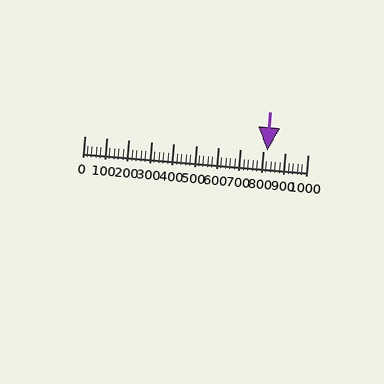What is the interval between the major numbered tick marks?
The major tick marks are spaced 100 units apart.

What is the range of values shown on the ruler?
The ruler shows values from 0 to 1000.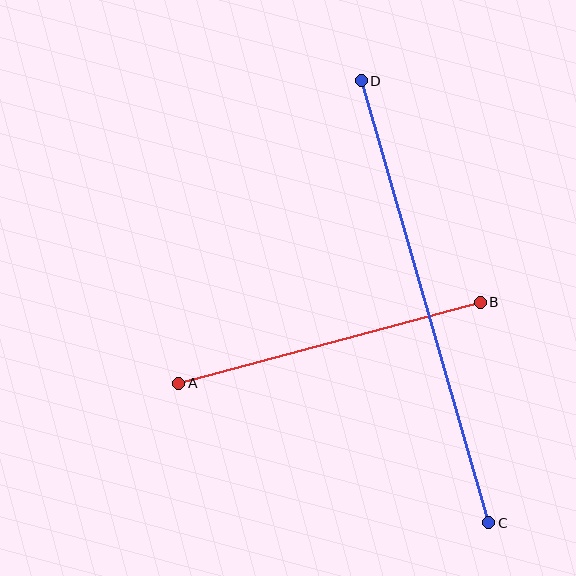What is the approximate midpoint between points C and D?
The midpoint is at approximately (425, 302) pixels.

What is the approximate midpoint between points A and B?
The midpoint is at approximately (330, 343) pixels.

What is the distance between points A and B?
The distance is approximately 312 pixels.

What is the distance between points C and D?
The distance is approximately 460 pixels.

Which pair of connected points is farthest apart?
Points C and D are farthest apart.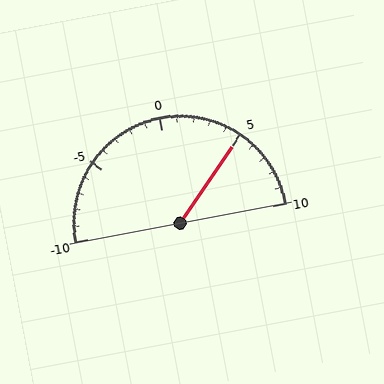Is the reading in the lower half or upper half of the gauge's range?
The reading is in the upper half of the range (-10 to 10).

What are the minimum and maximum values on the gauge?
The gauge ranges from -10 to 10.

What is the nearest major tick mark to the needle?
The nearest major tick mark is 5.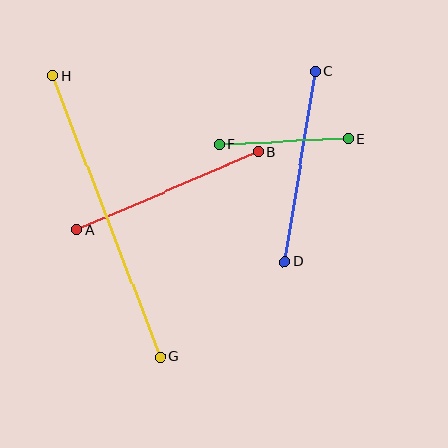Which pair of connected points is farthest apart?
Points G and H are farthest apart.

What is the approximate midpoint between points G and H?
The midpoint is at approximately (107, 217) pixels.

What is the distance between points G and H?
The distance is approximately 300 pixels.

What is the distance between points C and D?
The distance is approximately 192 pixels.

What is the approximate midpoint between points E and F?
The midpoint is at approximately (284, 142) pixels.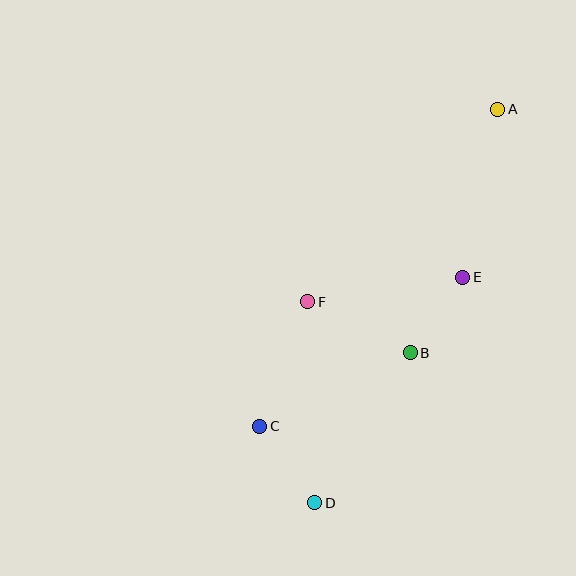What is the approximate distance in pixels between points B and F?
The distance between B and F is approximately 114 pixels.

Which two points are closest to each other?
Points B and E are closest to each other.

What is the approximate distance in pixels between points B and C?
The distance between B and C is approximately 168 pixels.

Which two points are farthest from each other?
Points A and D are farthest from each other.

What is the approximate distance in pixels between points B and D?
The distance between B and D is approximately 178 pixels.